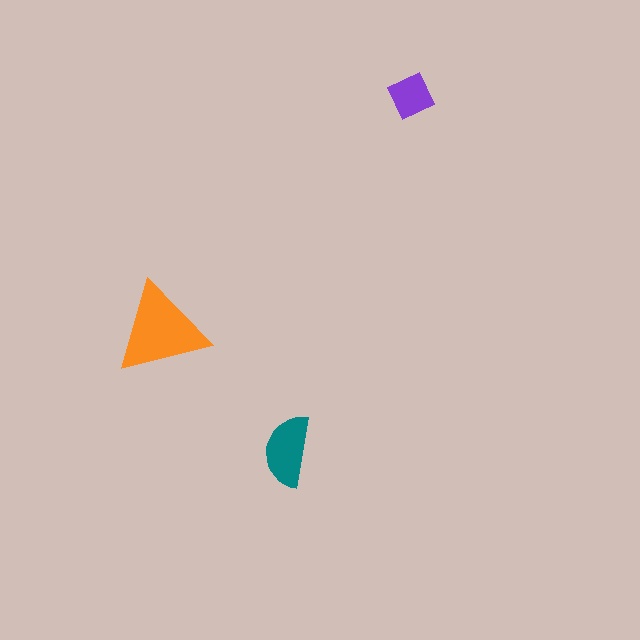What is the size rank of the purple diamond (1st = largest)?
3rd.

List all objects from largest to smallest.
The orange triangle, the teal semicircle, the purple diamond.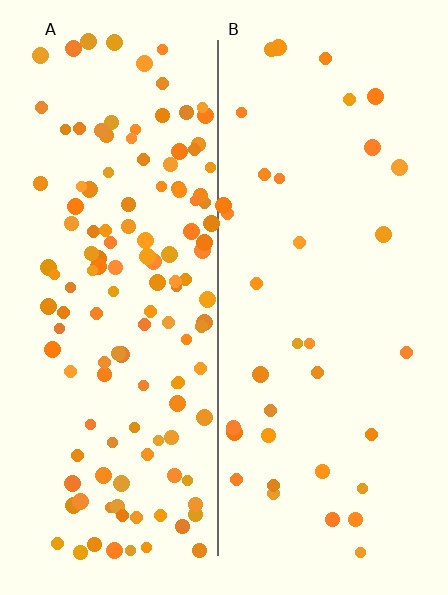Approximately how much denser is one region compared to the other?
Approximately 3.8× — region A over region B.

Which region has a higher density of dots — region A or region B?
A (the left).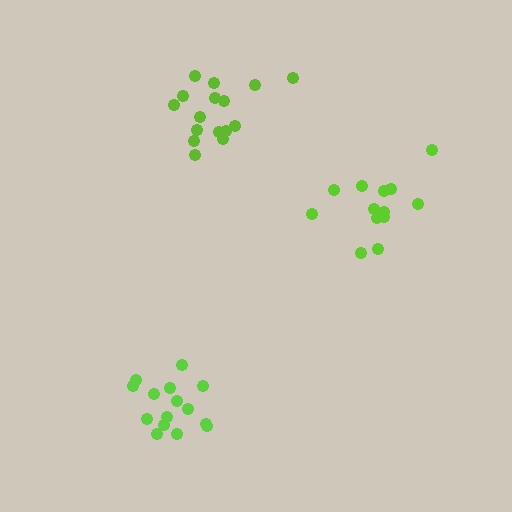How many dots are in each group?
Group 1: 16 dots, Group 2: 15 dots, Group 3: 13 dots (44 total).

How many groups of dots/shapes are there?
There are 3 groups.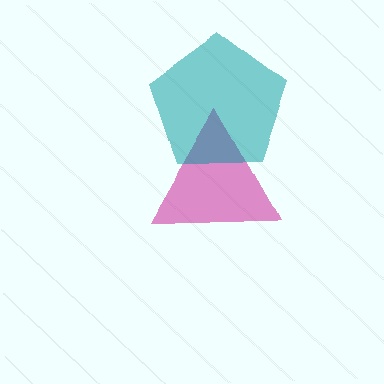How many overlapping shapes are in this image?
There are 2 overlapping shapes in the image.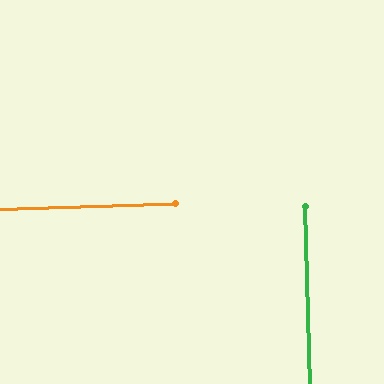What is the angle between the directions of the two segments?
Approximately 90 degrees.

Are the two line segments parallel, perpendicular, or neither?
Perpendicular — they meet at approximately 90°.